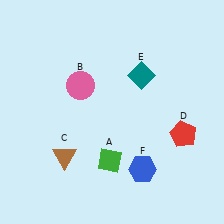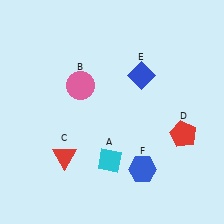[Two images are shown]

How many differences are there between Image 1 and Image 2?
There are 3 differences between the two images.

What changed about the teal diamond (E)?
In Image 1, E is teal. In Image 2, it changed to blue.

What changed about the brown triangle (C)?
In Image 1, C is brown. In Image 2, it changed to red.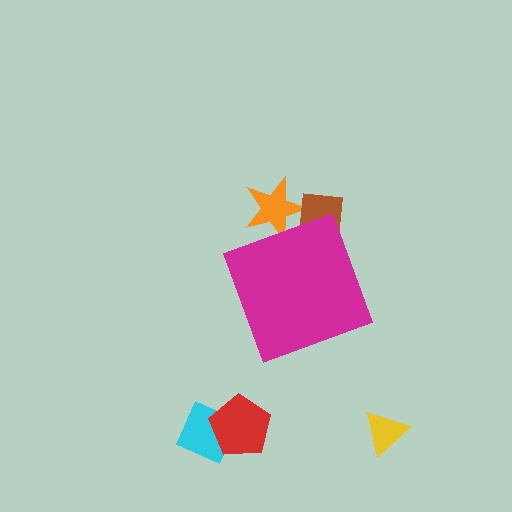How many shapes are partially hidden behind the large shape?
2 shapes are partially hidden.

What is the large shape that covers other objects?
A magenta diamond.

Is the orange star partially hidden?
Yes, the orange star is partially hidden behind the magenta diamond.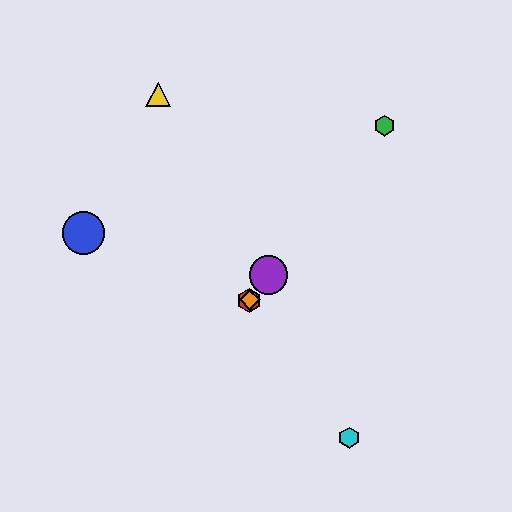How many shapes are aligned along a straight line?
4 shapes (the red hexagon, the green hexagon, the purple circle, the orange diamond) are aligned along a straight line.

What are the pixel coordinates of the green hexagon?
The green hexagon is at (384, 126).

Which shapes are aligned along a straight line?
The red hexagon, the green hexagon, the purple circle, the orange diamond are aligned along a straight line.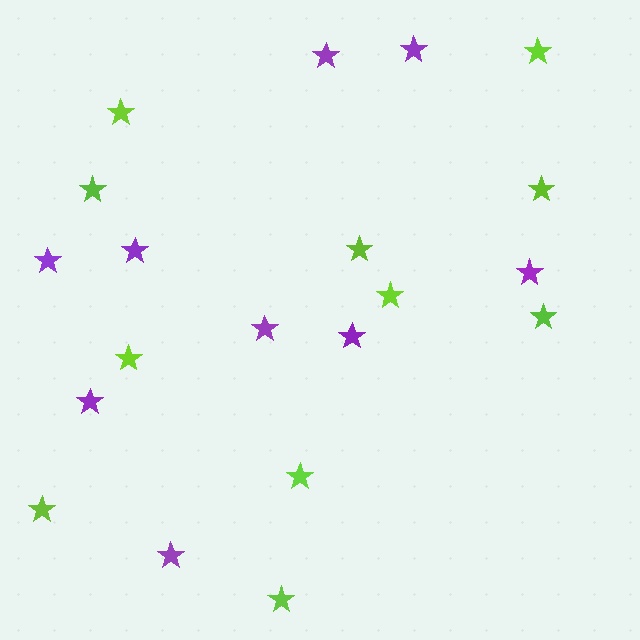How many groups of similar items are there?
There are 2 groups: one group of purple stars (9) and one group of lime stars (11).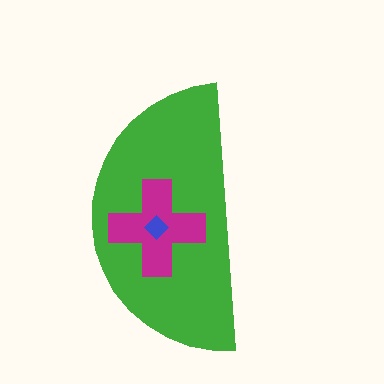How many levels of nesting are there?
3.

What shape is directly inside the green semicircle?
The magenta cross.